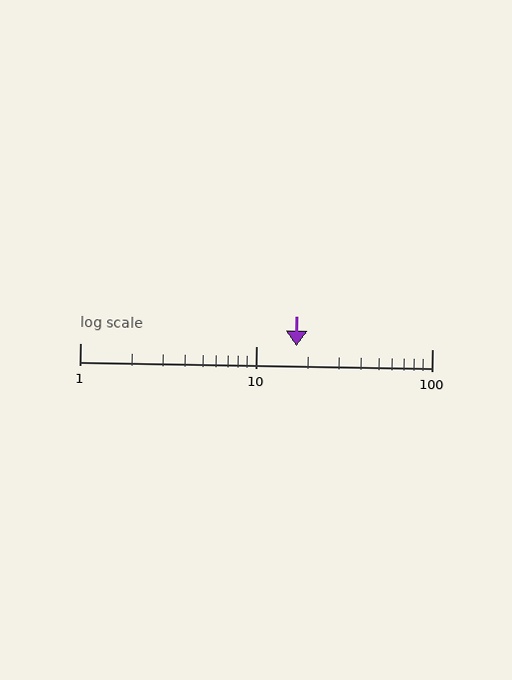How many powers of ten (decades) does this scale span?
The scale spans 2 decades, from 1 to 100.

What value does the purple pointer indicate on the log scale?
The pointer indicates approximately 17.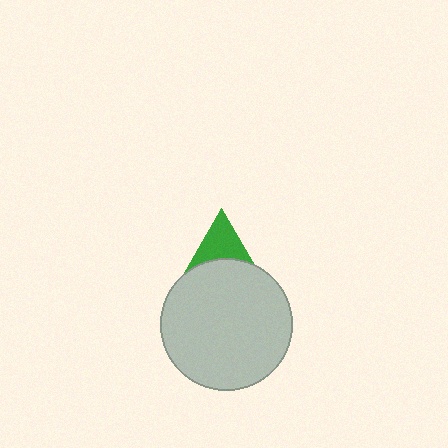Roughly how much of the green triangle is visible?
A small part of it is visible (roughly 31%).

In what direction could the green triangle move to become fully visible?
The green triangle could move up. That would shift it out from behind the light gray circle entirely.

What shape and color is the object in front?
The object in front is a light gray circle.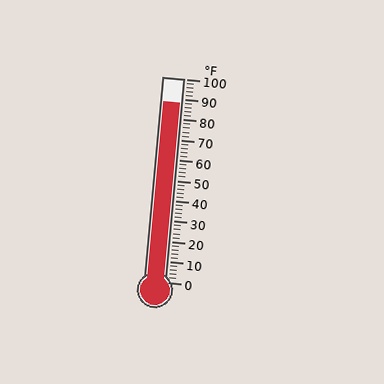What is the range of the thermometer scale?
The thermometer scale ranges from 0°F to 100°F.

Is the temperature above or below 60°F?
The temperature is above 60°F.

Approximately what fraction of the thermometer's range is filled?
The thermometer is filled to approximately 90% of its range.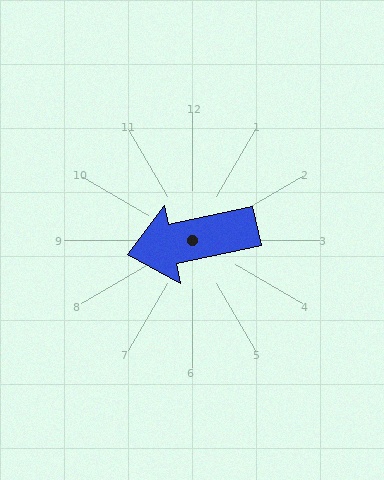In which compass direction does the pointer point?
West.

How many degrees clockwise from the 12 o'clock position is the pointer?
Approximately 258 degrees.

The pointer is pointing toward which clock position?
Roughly 9 o'clock.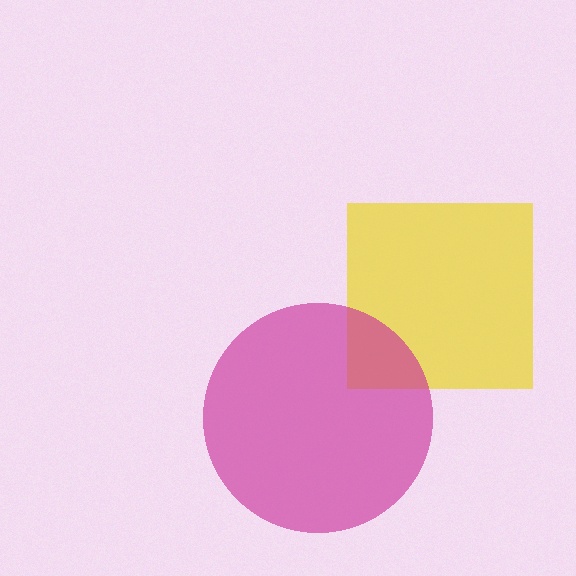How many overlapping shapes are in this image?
There are 2 overlapping shapes in the image.